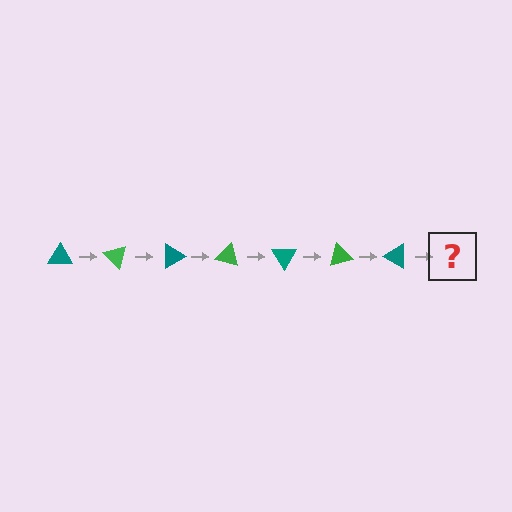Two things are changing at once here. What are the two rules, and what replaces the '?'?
The two rules are that it rotates 45 degrees each step and the color cycles through teal and green. The '?' should be a green triangle, rotated 315 degrees from the start.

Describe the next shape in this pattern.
It should be a green triangle, rotated 315 degrees from the start.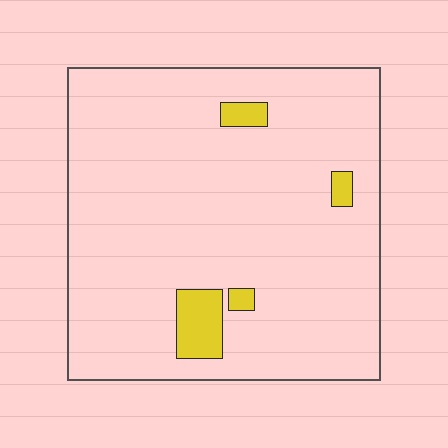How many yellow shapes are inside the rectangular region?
4.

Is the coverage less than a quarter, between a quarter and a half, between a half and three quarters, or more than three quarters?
Less than a quarter.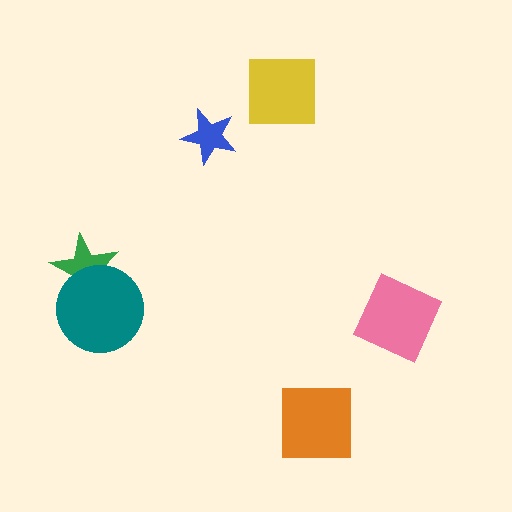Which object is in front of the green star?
The teal circle is in front of the green star.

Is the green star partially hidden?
Yes, it is partially covered by another shape.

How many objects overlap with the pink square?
0 objects overlap with the pink square.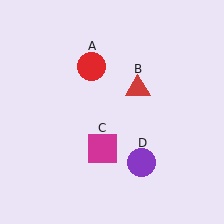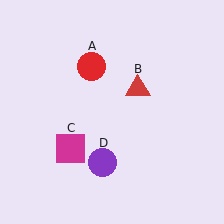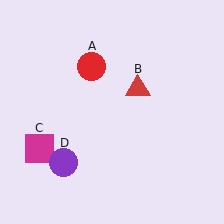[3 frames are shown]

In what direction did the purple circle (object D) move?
The purple circle (object D) moved left.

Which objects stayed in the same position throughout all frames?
Red circle (object A) and red triangle (object B) remained stationary.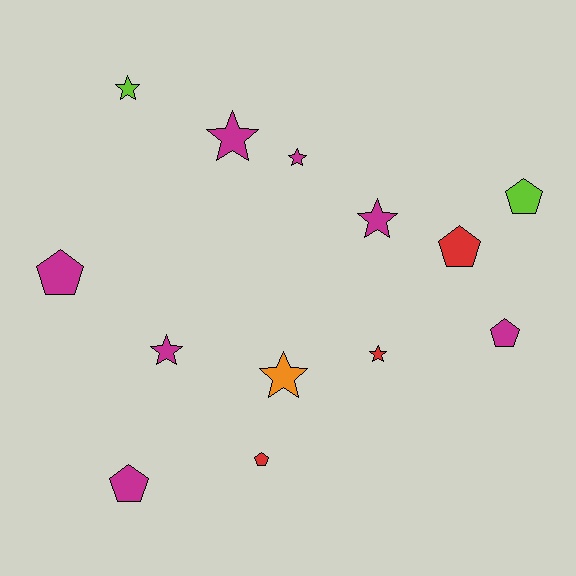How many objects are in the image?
There are 13 objects.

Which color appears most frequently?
Magenta, with 7 objects.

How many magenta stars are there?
There are 4 magenta stars.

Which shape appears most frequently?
Star, with 7 objects.